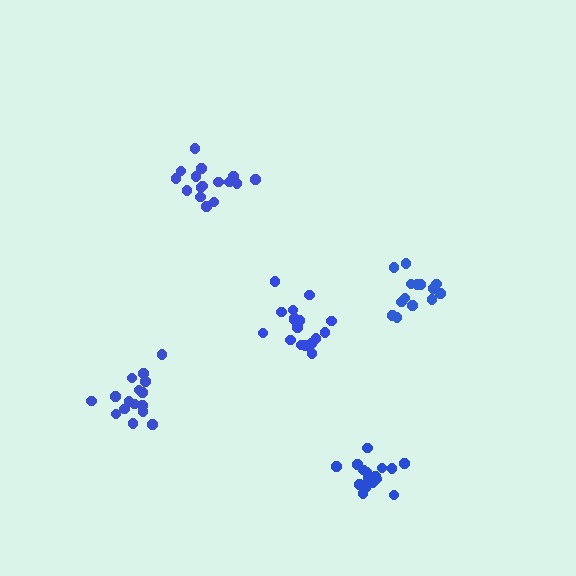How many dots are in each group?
Group 1: 16 dots, Group 2: 16 dots, Group 3: 14 dots, Group 4: 17 dots, Group 5: 16 dots (79 total).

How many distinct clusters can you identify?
There are 5 distinct clusters.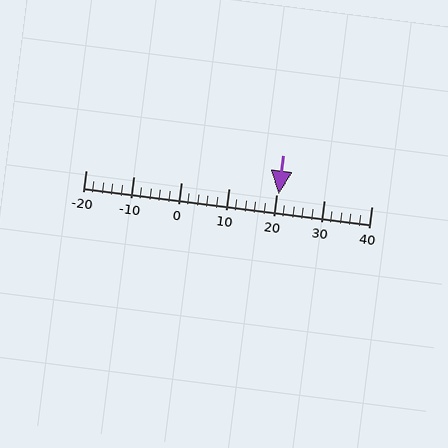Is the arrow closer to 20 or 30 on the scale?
The arrow is closer to 20.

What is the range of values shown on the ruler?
The ruler shows values from -20 to 40.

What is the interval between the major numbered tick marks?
The major tick marks are spaced 10 units apart.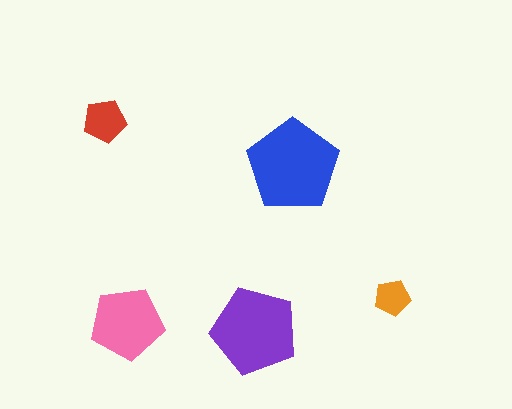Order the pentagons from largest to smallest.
the blue one, the purple one, the pink one, the red one, the orange one.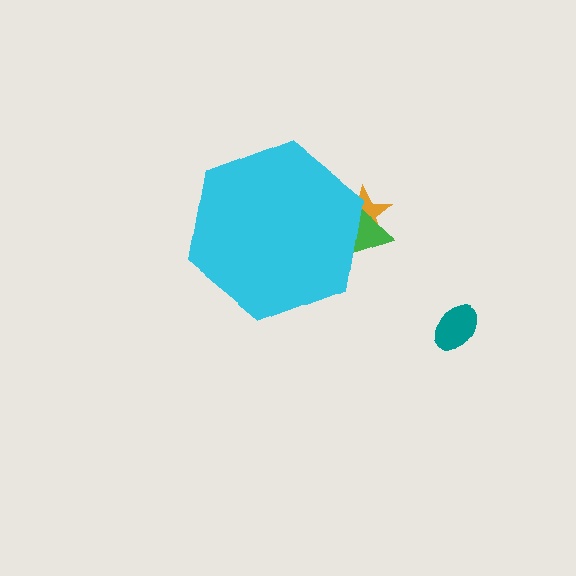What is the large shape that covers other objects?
A cyan hexagon.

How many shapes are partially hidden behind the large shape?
2 shapes are partially hidden.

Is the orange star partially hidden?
Yes, the orange star is partially hidden behind the cyan hexagon.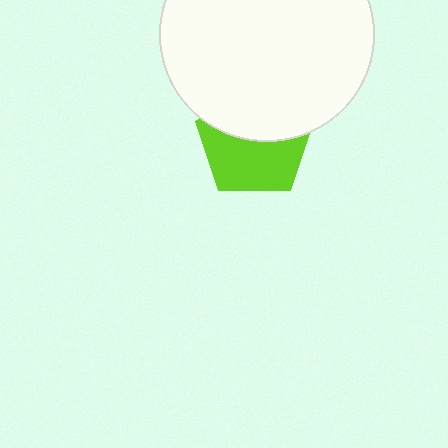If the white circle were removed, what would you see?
You would see the complete lime pentagon.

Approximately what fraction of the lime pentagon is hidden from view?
Roughly 46% of the lime pentagon is hidden behind the white circle.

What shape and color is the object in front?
The object in front is a white circle.